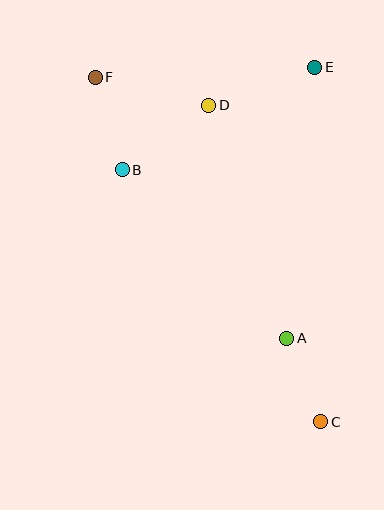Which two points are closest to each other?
Points A and C are closest to each other.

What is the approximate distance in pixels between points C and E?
The distance between C and E is approximately 355 pixels.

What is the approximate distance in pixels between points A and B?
The distance between A and B is approximately 236 pixels.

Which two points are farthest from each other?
Points C and F are farthest from each other.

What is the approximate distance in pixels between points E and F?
The distance between E and F is approximately 220 pixels.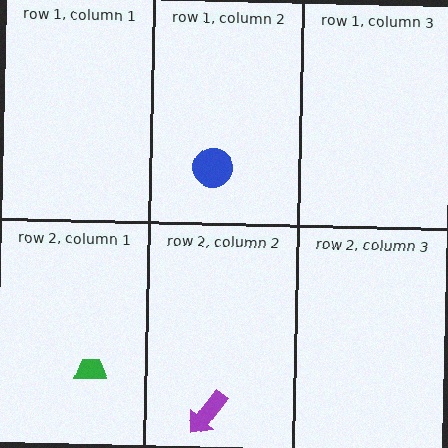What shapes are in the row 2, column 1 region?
The green trapezoid.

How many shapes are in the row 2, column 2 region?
1.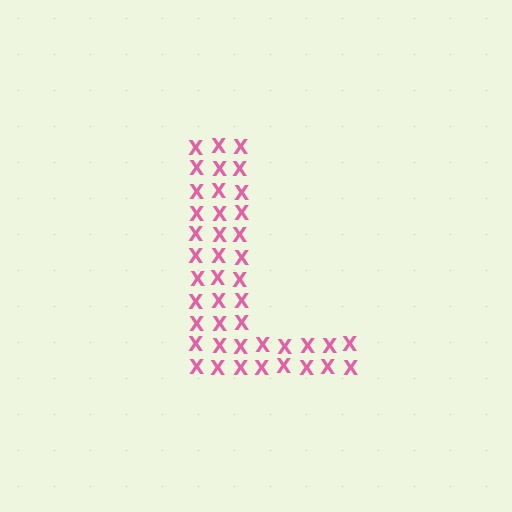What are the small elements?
The small elements are letter X's.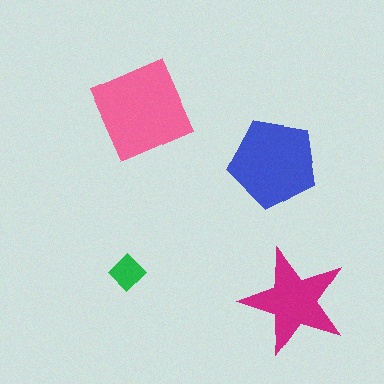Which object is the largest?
The pink square.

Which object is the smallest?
The green diamond.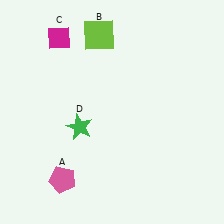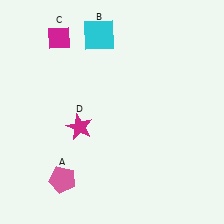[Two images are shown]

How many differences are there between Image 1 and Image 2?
There are 2 differences between the two images.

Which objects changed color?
B changed from lime to cyan. D changed from green to magenta.